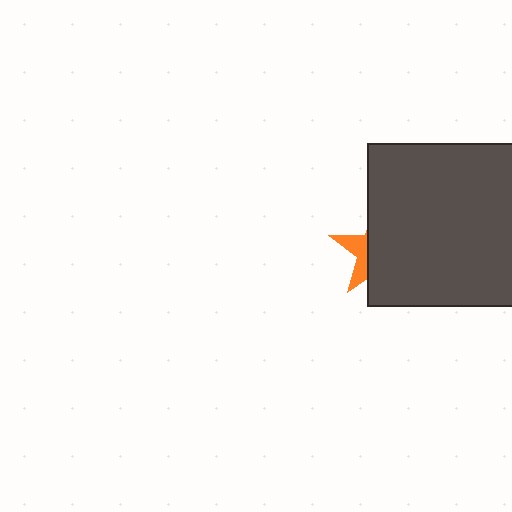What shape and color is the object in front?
The object in front is a dark gray square.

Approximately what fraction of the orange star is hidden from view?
Roughly 69% of the orange star is hidden behind the dark gray square.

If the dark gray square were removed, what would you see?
You would see the complete orange star.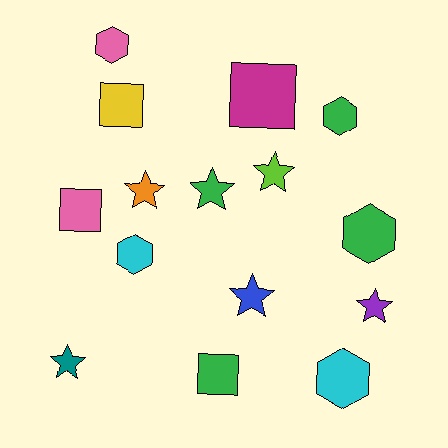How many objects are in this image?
There are 15 objects.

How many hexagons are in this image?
There are 5 hexagons.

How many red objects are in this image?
There are no red objects.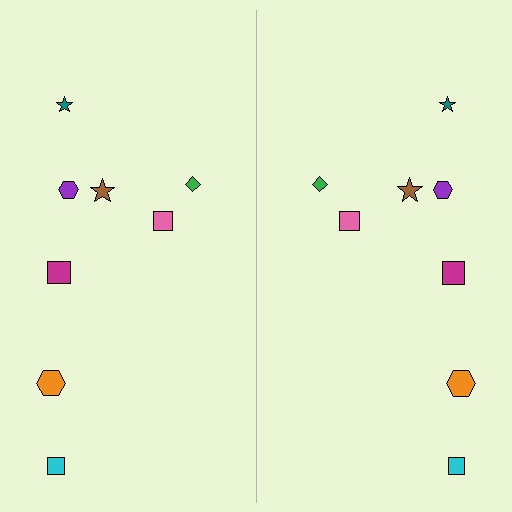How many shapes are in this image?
There are 16 shapes in this image.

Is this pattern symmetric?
Yes, this pattern has bilateral (reflection) symmetry.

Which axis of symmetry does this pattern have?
The pattern has a vertical axis of symmetry running through the center of the image.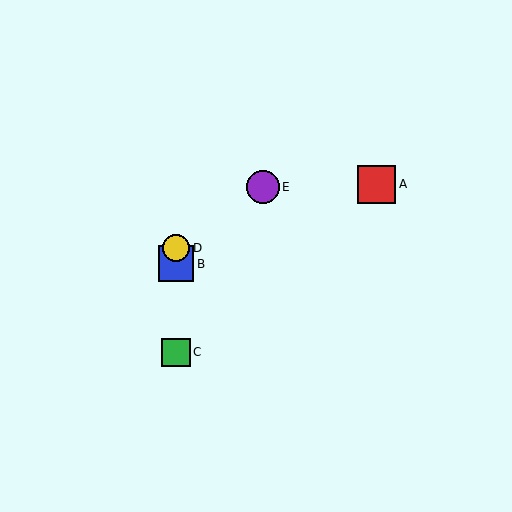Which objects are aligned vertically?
Objects B, C, D are aligned vertically.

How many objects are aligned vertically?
3 objects (B, C, D) are aligned vertically.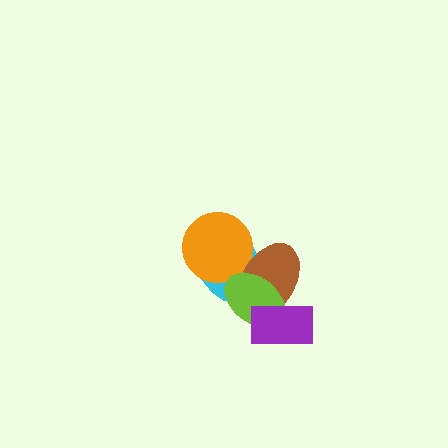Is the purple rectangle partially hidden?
No, no other shape covers it.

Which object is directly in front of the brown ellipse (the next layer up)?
The lime ellipse is directly in front of the brown ellipse.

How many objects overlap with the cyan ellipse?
3 objects overlap with the cyan ellipse.